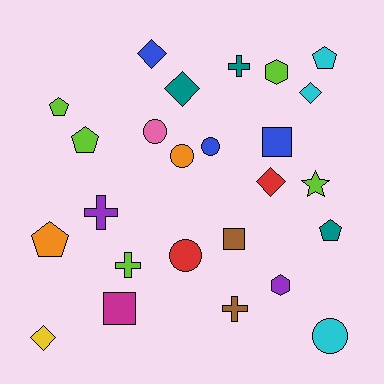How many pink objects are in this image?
There is 1 pink object.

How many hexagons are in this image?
There are 2 hexagons.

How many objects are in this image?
There are 25 objects.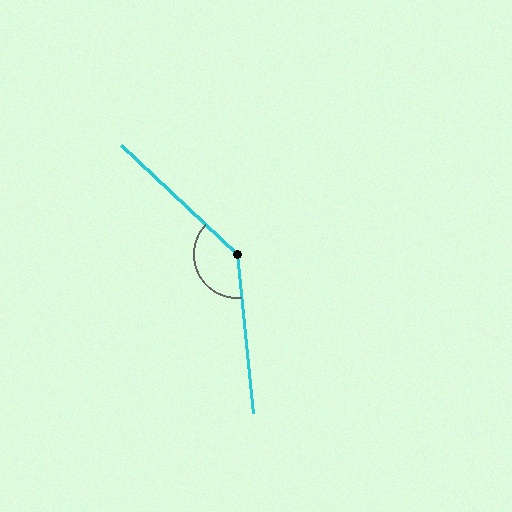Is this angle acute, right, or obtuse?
It is obtuse.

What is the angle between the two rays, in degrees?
Approximately 139 degrees.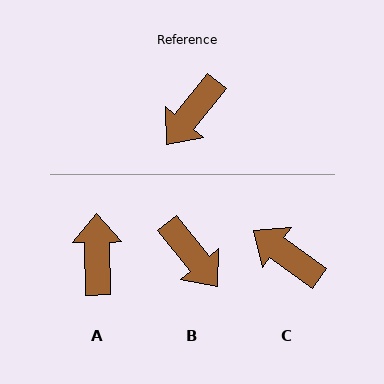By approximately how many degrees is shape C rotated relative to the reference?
Approximately 87 degrees clockwise.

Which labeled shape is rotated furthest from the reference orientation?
A, about 140 degrees away.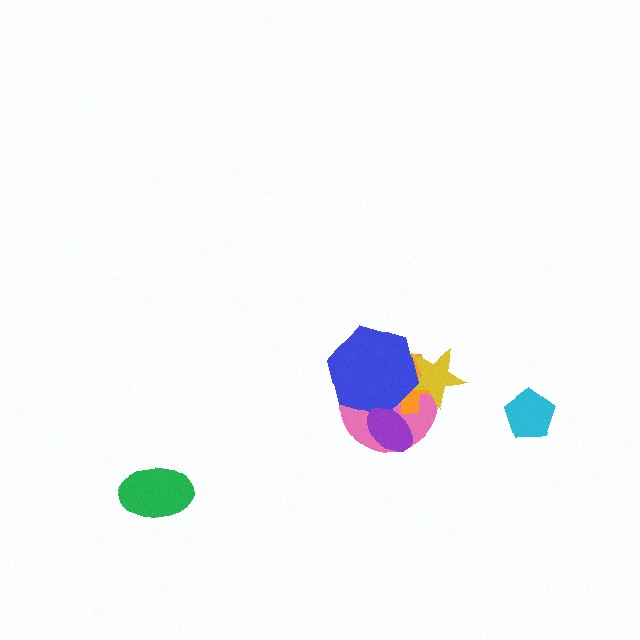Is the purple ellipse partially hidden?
No, no other shape covers it.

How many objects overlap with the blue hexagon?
4 objects overlap with the blue hexagon.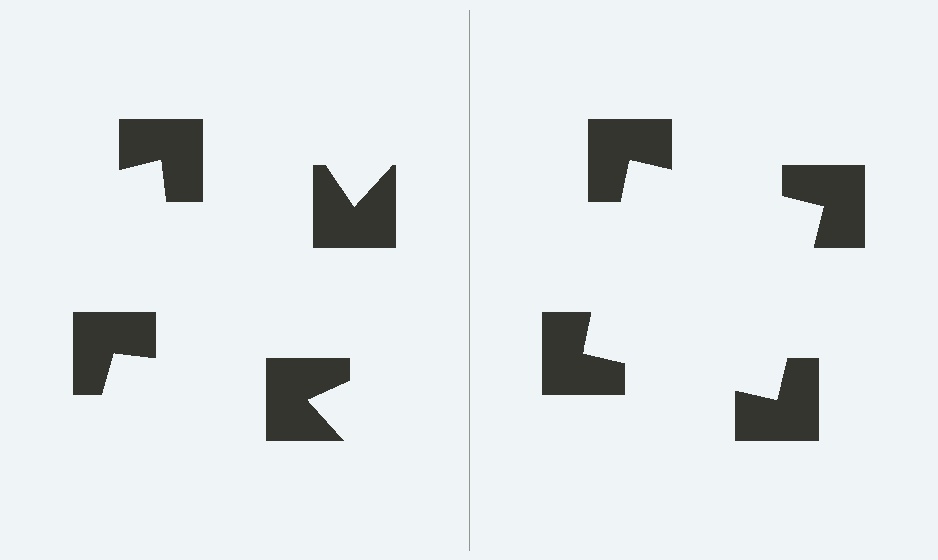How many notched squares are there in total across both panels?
8 — 4 on each side.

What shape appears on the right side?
An illusory square.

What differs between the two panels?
The notched squares are positioned identically on both sides; only the wedge orientations differ. On the right they align to a square; on the left they are misaligned.